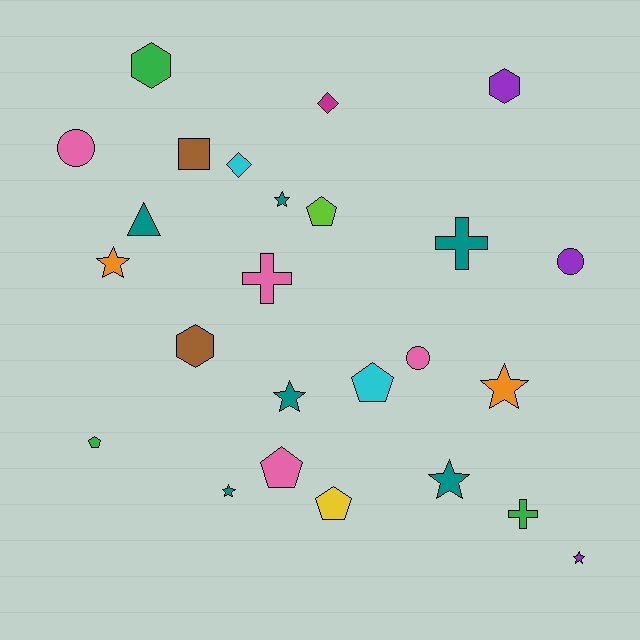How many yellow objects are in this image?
There is 1 yellow object.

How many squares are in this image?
There is 1 square.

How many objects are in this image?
There are 25 objects.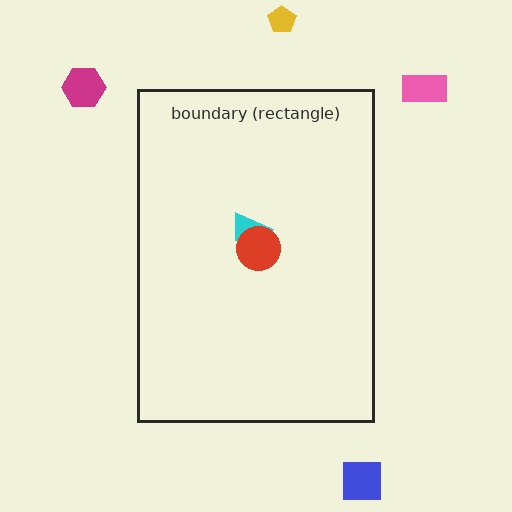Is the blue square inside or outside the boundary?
Outside.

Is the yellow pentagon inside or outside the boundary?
Outside.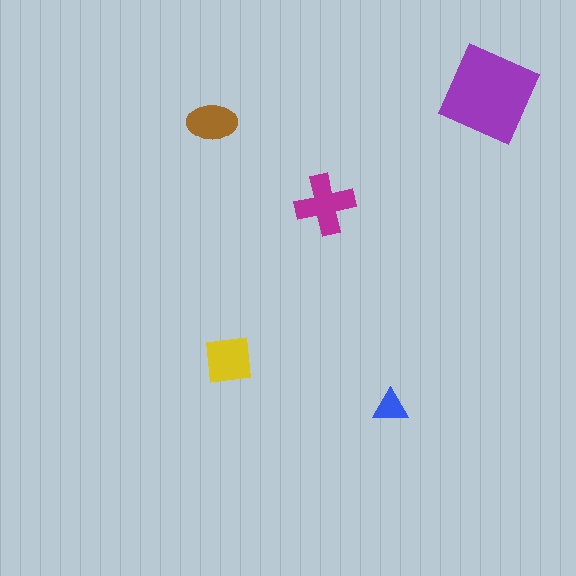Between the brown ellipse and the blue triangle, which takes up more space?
The brown ellipse.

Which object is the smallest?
The blue triangle.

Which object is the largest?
The purple square.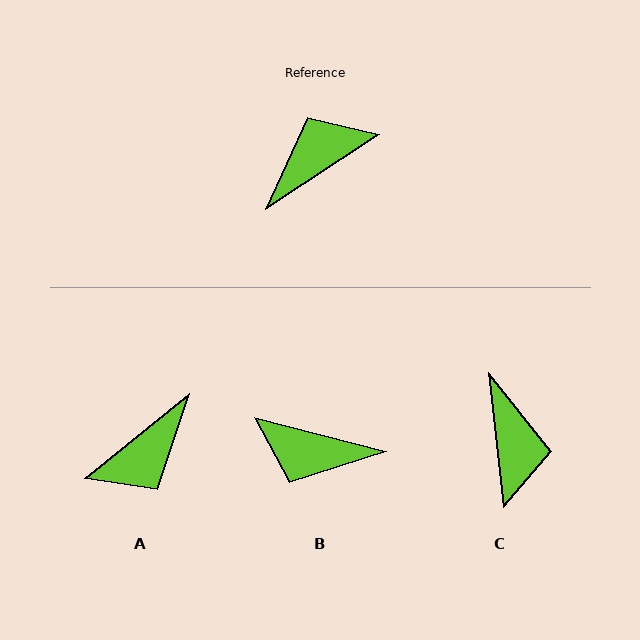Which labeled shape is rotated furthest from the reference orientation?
A, about 174 degrees away.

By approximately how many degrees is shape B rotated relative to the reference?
Approximately 132 degrees counter-clockwise.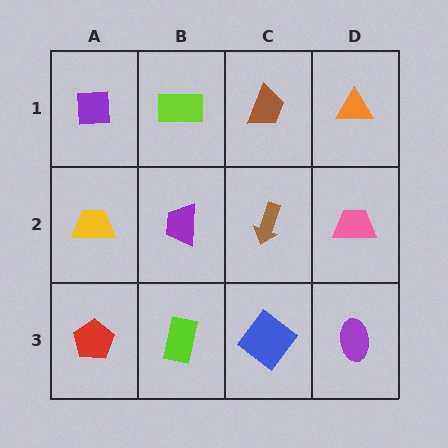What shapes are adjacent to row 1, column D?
A pink trapezoid (row 2, column D), a brown trapezoid (row 1, column C).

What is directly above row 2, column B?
A lime rectangle.